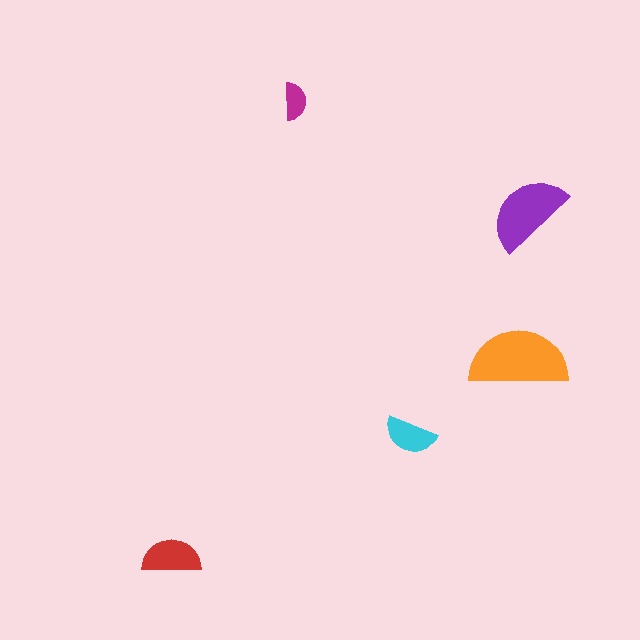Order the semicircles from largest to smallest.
the orange one, the purple one, the red one, the cyan one, the magenta one.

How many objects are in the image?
There are 5 objects in the image.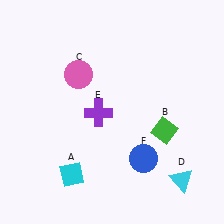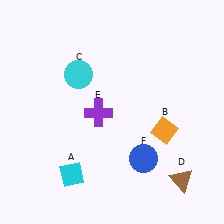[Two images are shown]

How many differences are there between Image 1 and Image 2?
There are 3 differences between the two images.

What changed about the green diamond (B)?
In Image 1, B is green. In Image 2, it changed to orange.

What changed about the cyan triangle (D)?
In Image 1, D is cyan. In Image 2, it changed to brown.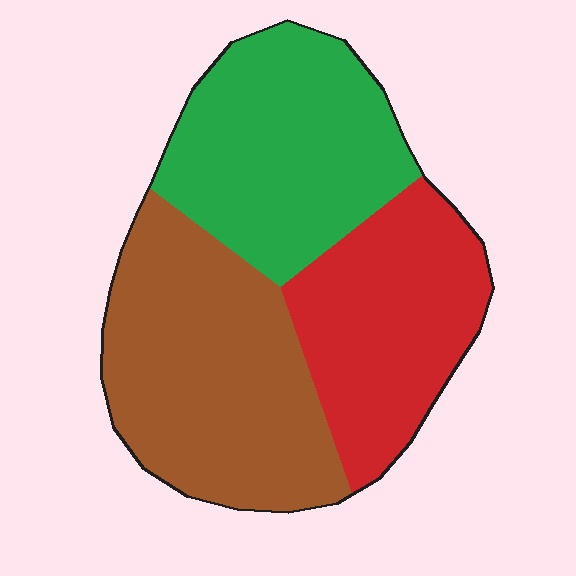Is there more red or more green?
Green.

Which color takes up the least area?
Red, at roughly 30%.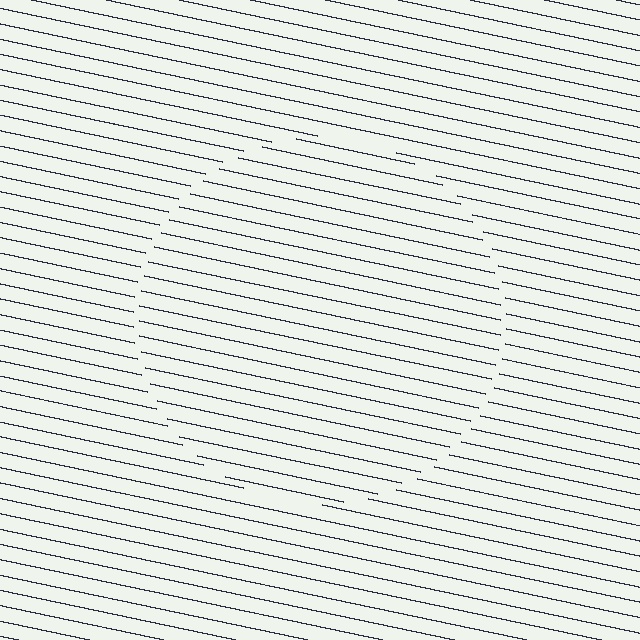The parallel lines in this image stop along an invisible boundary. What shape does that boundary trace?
An illusory circle. The interior of the shape contains the same grating, shifted by half a period — the contour is defined by the phase discontinuity where line-ends from the inner and outer gratings abut.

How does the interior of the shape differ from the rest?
The interior of the shape contains the same grating, shifted by half a period — the contour is defined by the phase discontinuity where line-ends from the inner and outer gratings abut.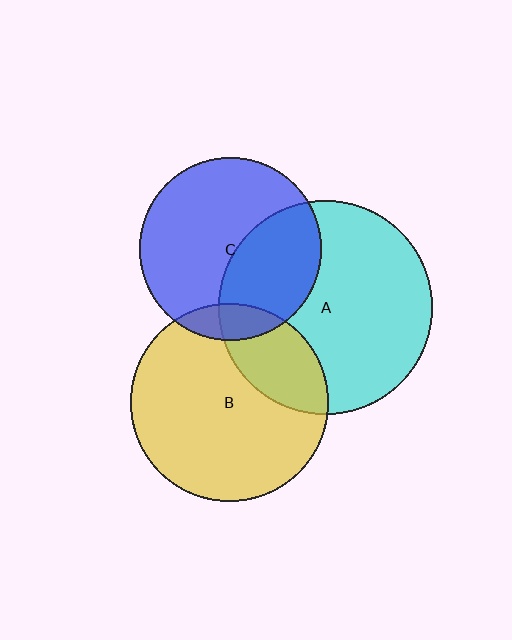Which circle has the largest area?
Circle A (cyan).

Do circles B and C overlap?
Yes.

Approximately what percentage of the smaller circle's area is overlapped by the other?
Approximately 10%.